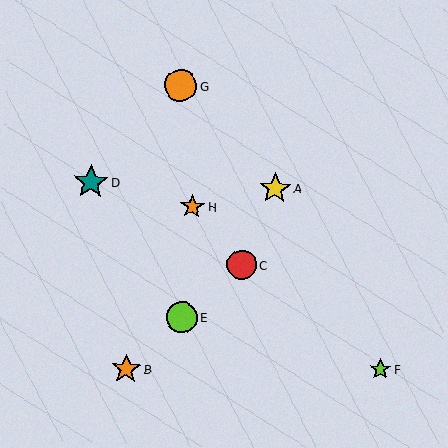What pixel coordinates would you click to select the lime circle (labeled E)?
Click at (182, 317) to select the lime circle E.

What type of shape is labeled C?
Shape C is a red circle.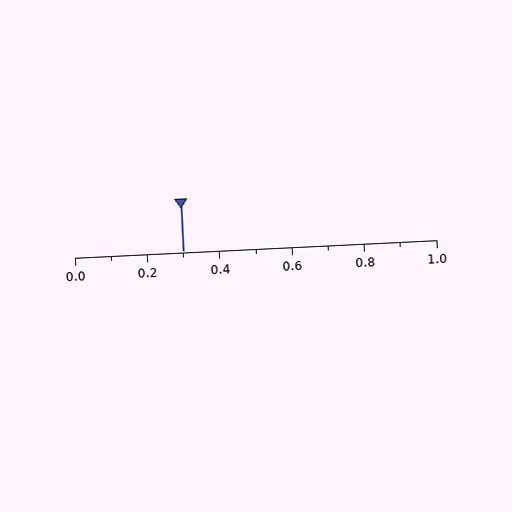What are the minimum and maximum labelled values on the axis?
The axis runs from 0.0 to 1.0.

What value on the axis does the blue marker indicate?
The marker indicates approximately 0.3.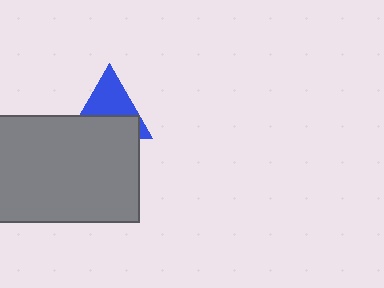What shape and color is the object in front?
The object in front is a gray rectangle.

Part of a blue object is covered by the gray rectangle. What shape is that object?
It is a triangle.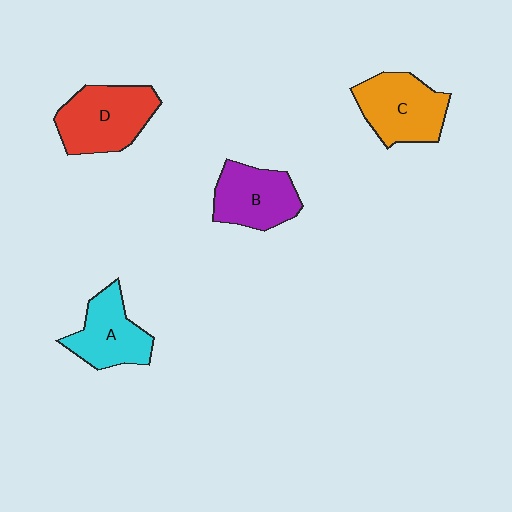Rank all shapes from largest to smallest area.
From largest to smallest: D (red), C (orange), B (purple), A (cyan).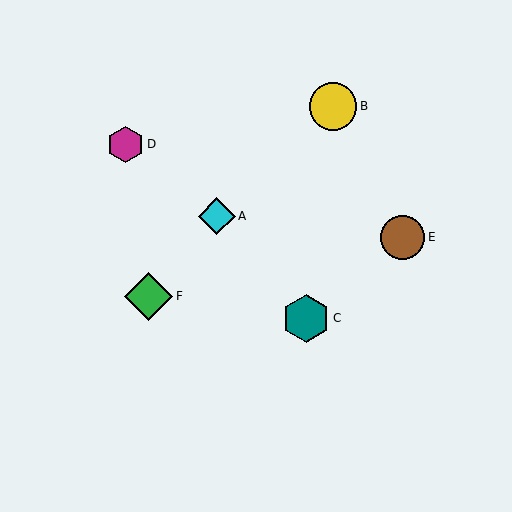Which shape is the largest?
The green diamond (labeled F) is the largest.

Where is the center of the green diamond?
The center of the green diamond is at (149, 296).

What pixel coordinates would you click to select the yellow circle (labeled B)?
Click at (333, 106) to select the yellow circle B.